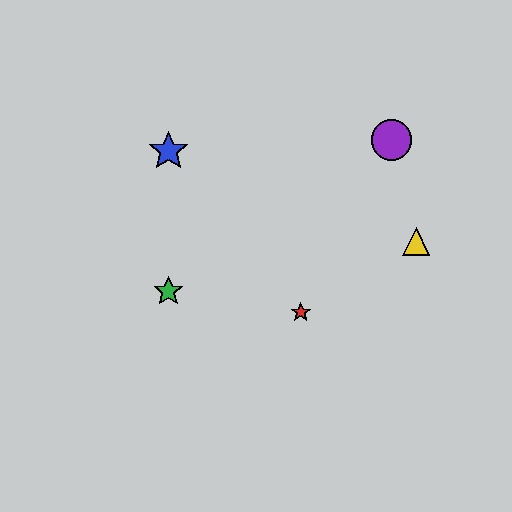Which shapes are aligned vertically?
The blue star, the green star are aligned vertically.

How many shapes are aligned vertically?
2 shapes (the blue star, the green star) are aligned vertically.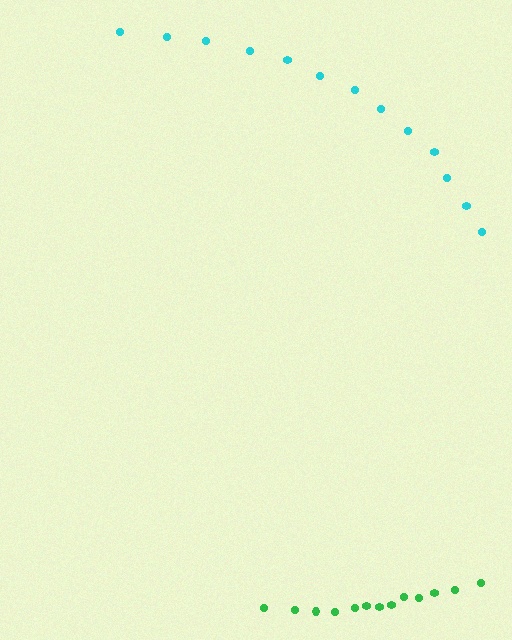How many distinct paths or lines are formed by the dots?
There are 2 distinct paths.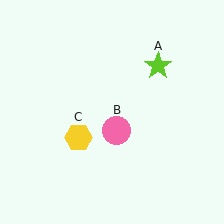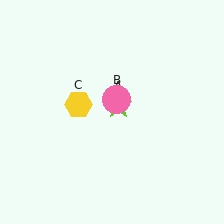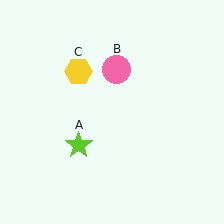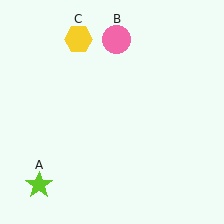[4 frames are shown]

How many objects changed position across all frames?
3 objects changed position: lime star (object A), pink circle (object B), yellow hexagon (object C).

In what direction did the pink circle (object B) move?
The pink circle (object B) moved up.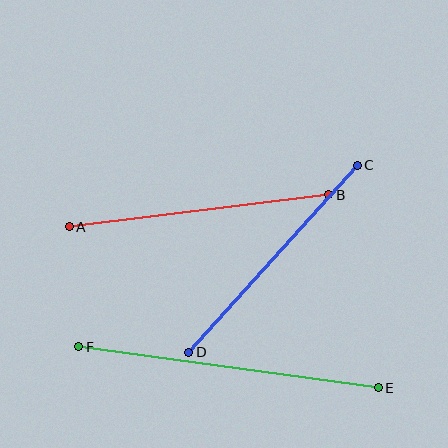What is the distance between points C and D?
The distance is approximately 252 pixels.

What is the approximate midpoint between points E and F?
The midpoint is at approximately (229, 367) pixels.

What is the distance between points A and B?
The distance is approximately 261 pixels.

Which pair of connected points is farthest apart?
Points E and F are farthest apart.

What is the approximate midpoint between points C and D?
The midpoint is at approximately (273, 259) pixels.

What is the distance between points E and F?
The distance is approximately 302 pixels.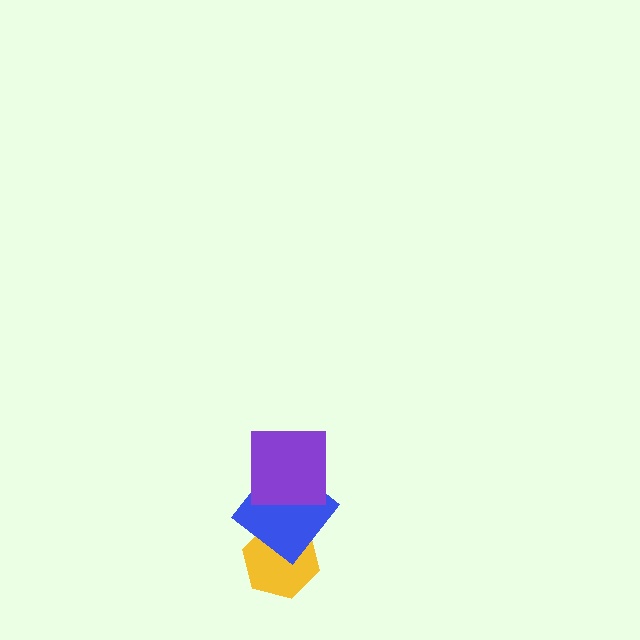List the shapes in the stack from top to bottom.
From top to bottom: the purple square, the blue diamond, the yellow hexagon.